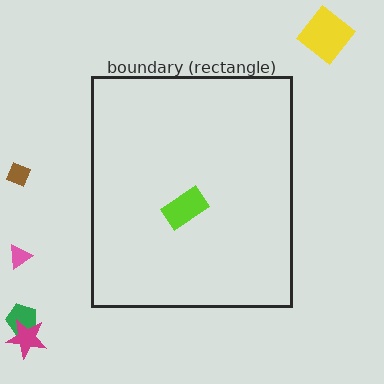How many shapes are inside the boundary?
1 inside, 5 outside.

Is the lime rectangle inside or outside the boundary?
Inside.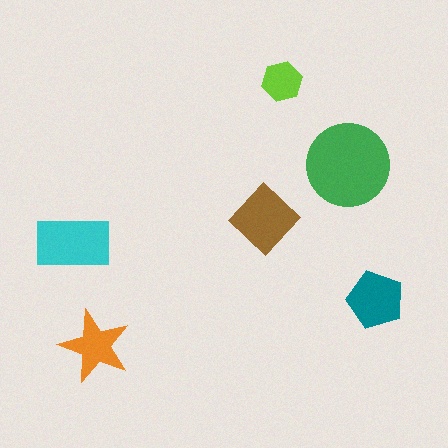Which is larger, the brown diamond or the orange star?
The brown diamond.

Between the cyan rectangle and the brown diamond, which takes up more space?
The cyan rectangle.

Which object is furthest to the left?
The cyan rectangle is leftmost.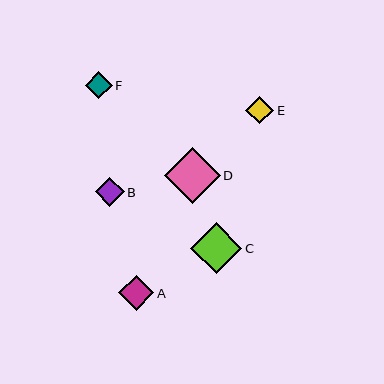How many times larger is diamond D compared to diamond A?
Diamond D is approximately 1.6 times the size of diamond A.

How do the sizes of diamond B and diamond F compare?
Diamond B and diamond F are approximately the same size.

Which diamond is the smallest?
Diamond F is the smallest with a size of approximately 27 pixels.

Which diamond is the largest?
Diamond D is the largest with a size of approximately 56 pixels.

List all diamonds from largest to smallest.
From largest to smallest: D, C, A, B, E, F.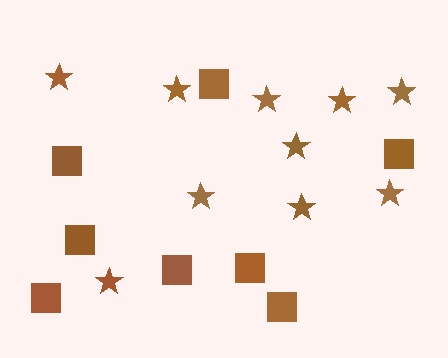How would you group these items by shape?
There are 2 groups: one group of stars (10) and one group of squares (8).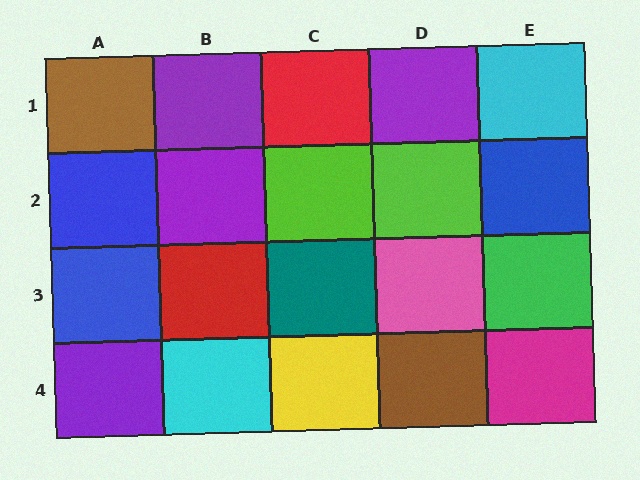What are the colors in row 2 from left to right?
Blue, purple, lime, lime, blue.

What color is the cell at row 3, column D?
Pink.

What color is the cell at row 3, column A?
Blue.